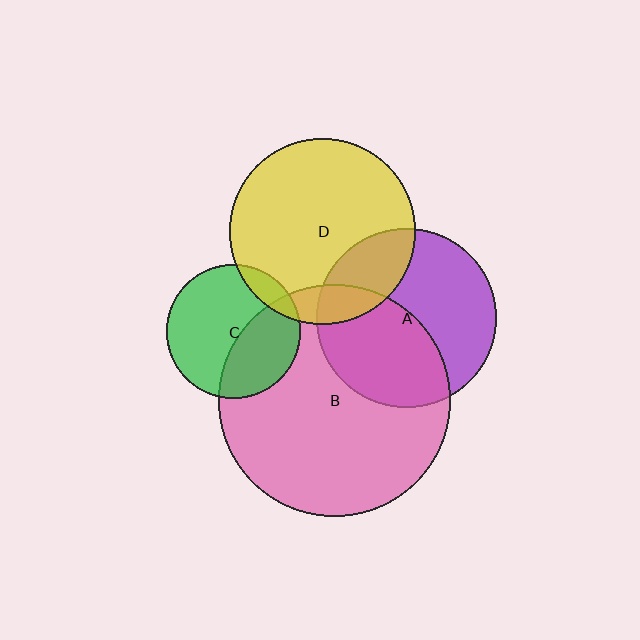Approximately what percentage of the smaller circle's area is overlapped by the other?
Approximately 45%.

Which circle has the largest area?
Circle B (pink).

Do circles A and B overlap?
Yes.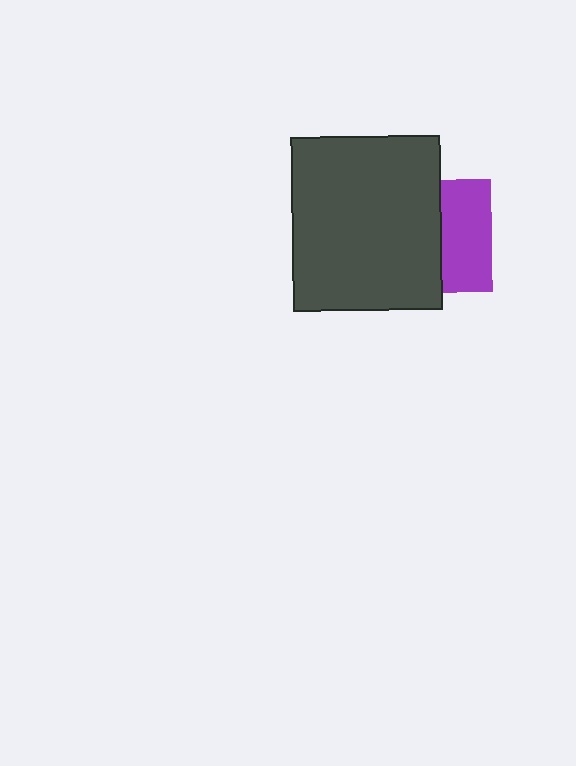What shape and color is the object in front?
The object in front is a dark gray rectangle.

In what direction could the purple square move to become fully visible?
The purple square could move right. That would shift it out from behind the dark gray rectangle entirely.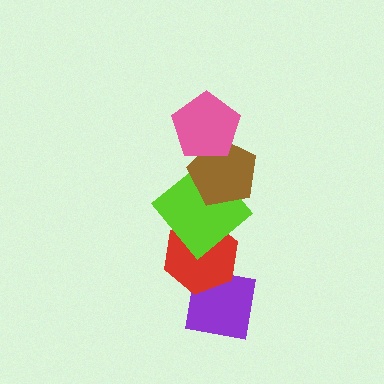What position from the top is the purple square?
The purple square is 5th from the top.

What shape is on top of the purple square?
The red hexagon is on top of the purple square.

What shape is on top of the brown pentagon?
The pink pentagon is on top of the brown pentagon.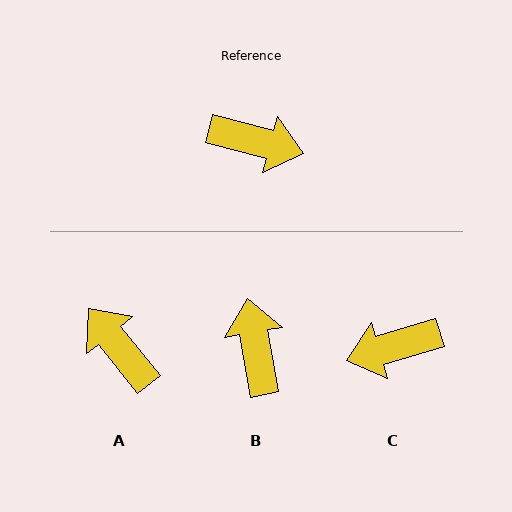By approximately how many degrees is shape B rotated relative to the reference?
Approximately 115 degrees counter-clockwise.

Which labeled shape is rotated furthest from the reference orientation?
C, about 149 degrees away.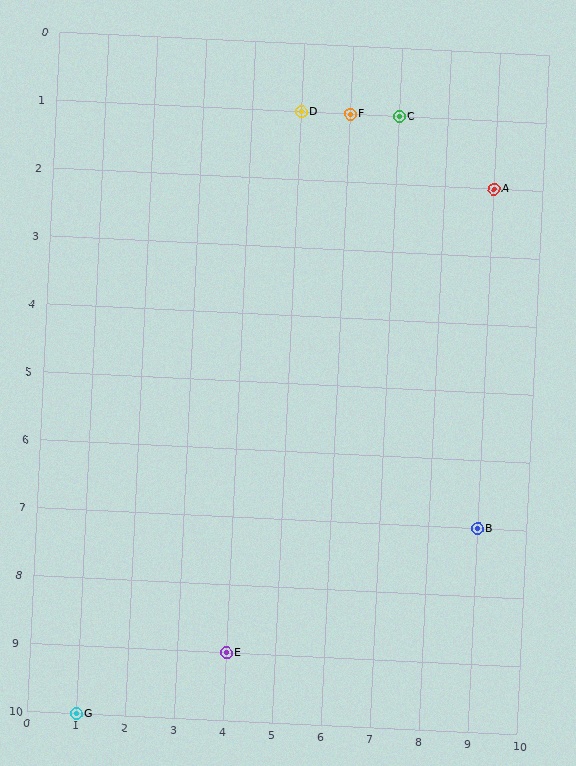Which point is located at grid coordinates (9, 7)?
Point B is at (9, 7).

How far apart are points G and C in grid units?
Points G and C are 6 columns and 9 rows apart (about 10.8 grid units diagonally).